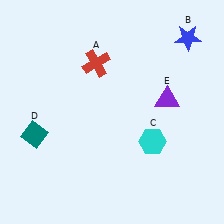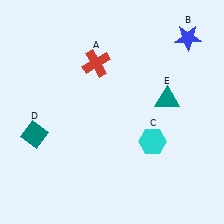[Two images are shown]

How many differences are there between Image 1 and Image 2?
There is 1 difference between the two images.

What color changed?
The triangle (E) changed from purple in Image 1 to teal in Image 2.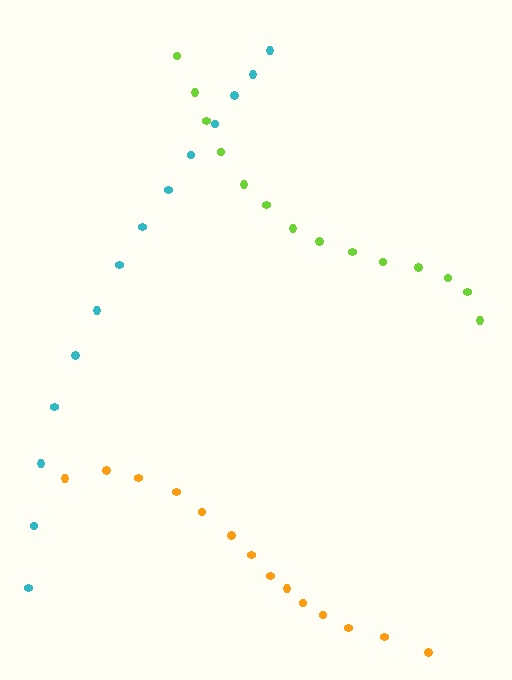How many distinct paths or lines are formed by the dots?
There are 3 distinct paths.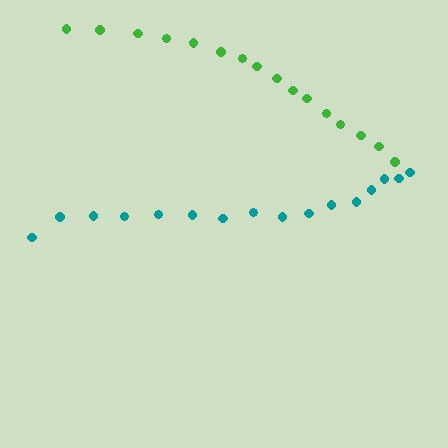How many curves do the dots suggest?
There are 2 distinct paths.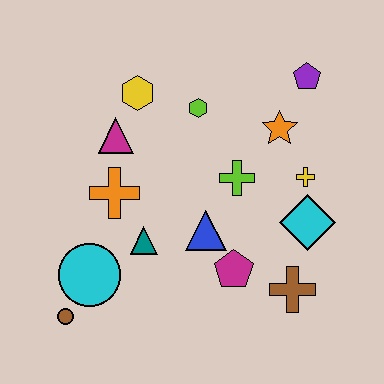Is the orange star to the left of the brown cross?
Yes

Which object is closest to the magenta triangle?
The yellow hexagon is closest to the magenta triangle.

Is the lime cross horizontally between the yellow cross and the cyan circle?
Yes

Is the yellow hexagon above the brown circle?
Yes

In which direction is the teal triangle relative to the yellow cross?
The teal triangle is to the left of the yellow cross.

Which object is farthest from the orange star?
The brown circle is farthest from the orange star.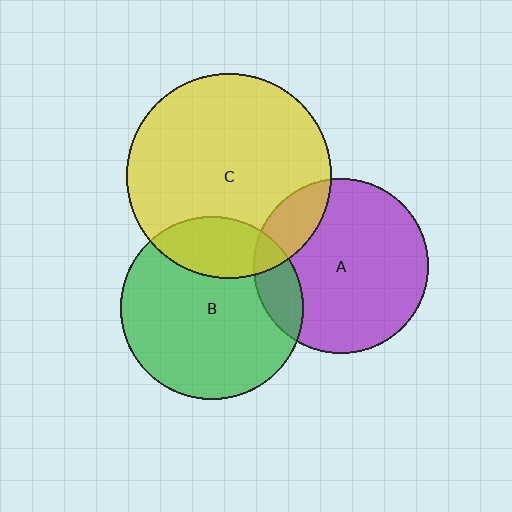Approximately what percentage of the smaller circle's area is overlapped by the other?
Approximately 15%.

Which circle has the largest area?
Circle C (yellow).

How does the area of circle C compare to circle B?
Approximately 1.2 times.